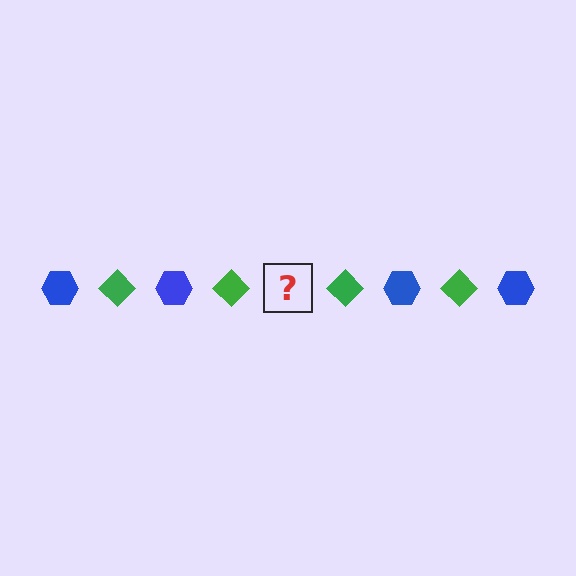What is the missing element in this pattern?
The missing element is a blue hexagon.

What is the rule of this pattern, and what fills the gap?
The rule is that the pattern alternates between blue hexagon and green diamond. The gap should be filled with a blue hexagon.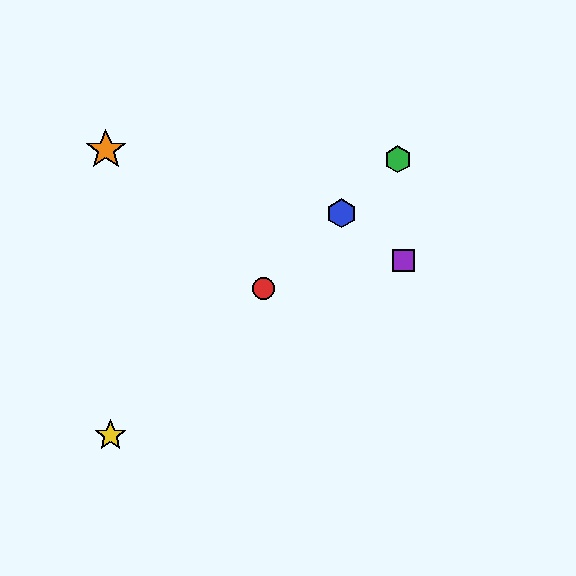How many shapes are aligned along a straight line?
4 shapes (the red circle, the blue hexagon, the green hexagon, the yellow star) are aligned along a straight line.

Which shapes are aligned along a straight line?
The red circle, the blue hexagon, the green hexagon, the yellow star are aligned along a straight line.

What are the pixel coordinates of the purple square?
The purple square is at (403, 261).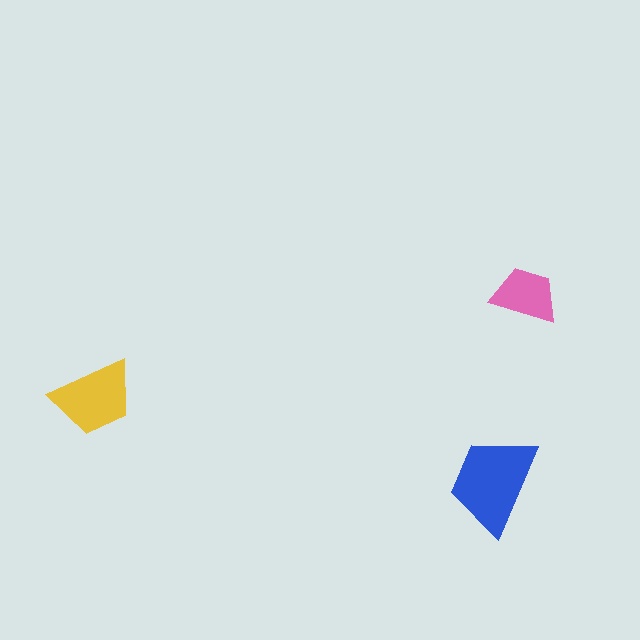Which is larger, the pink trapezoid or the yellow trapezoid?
The yellow one.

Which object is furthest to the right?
The pink trapezoid is rightmost.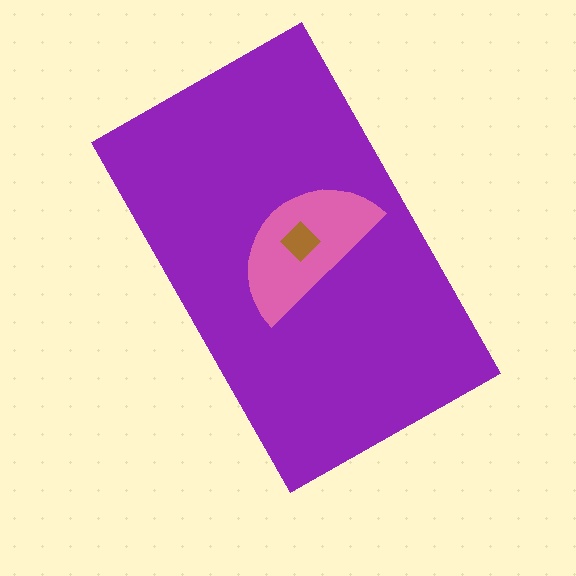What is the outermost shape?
The purple rectangle.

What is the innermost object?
The brown diamond.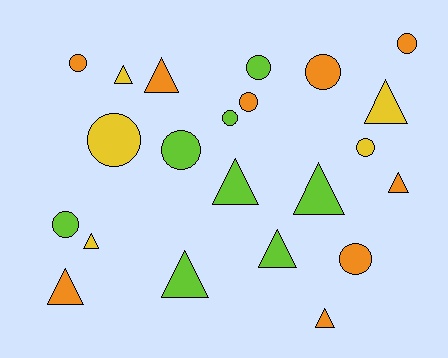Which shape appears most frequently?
Circle, with 11 objects.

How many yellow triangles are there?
There are 3 yellow triangles.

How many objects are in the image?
There are 22 objects.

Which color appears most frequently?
Orange, with 9 objects.